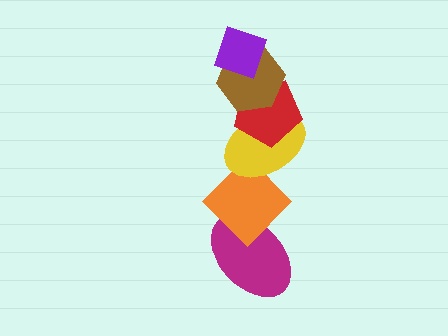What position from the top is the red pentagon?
The red pentagon is 3rd from the top.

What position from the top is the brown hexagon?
The brown hexagon is 2nd from the top.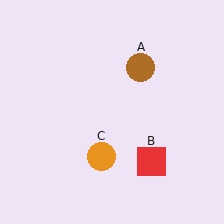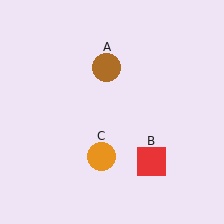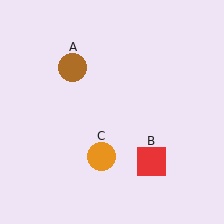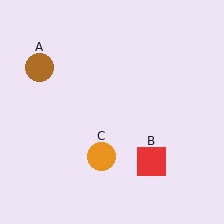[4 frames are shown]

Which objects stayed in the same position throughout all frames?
Red square (object B) and orange circle (object C) remained stationary.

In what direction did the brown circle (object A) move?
The brown circle (object A) moved left.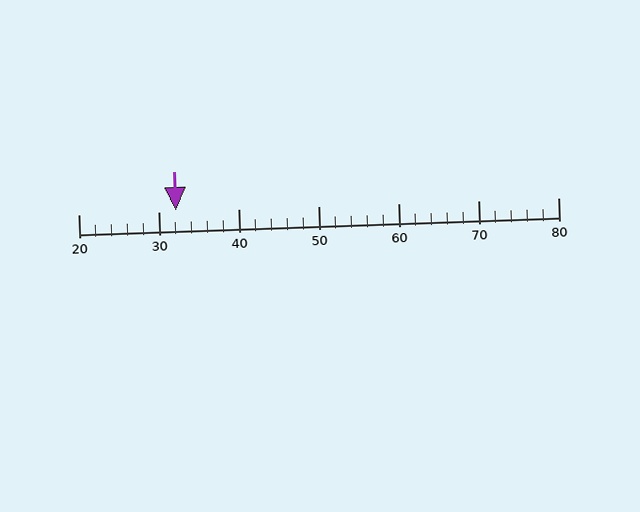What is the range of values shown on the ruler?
The ruler shows values from 20 to 80.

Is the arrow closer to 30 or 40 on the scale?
The arrow is closer to 30.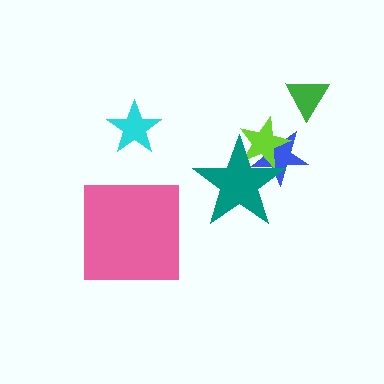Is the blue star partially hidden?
Yes, it is partially covered by another shape.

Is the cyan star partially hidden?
No, no other shape covers it.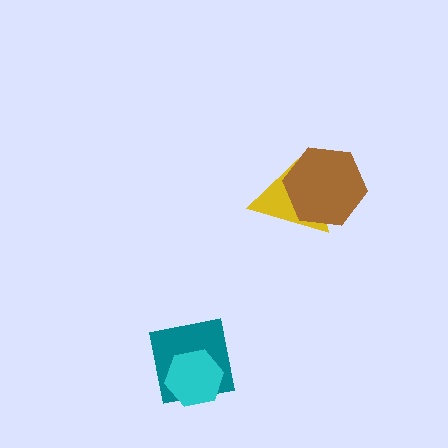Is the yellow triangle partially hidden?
Yes, it is partially covered by another shape.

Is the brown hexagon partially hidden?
No, no other shape covers it.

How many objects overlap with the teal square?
1 object overlaps with the teal square.